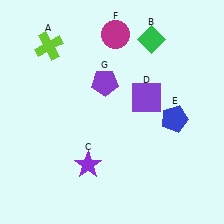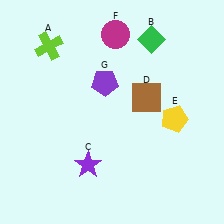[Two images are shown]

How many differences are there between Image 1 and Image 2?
There are 2 differences between the two images.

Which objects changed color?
D changed from purple to brown. E changed from blue to yellow.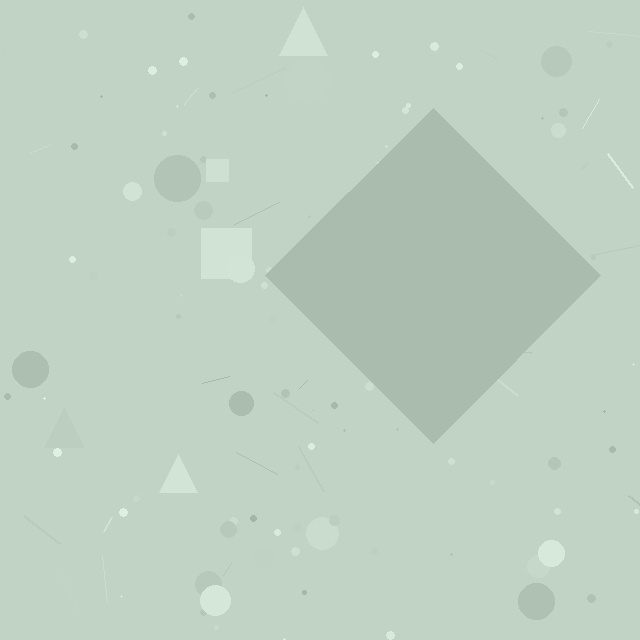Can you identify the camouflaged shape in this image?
The camouflaged shape is a diamond.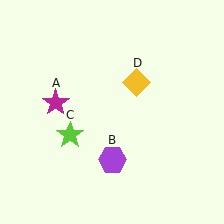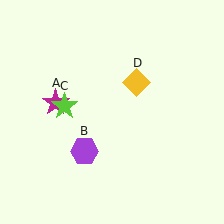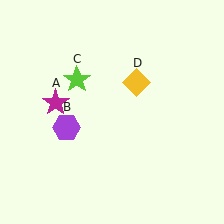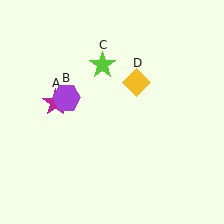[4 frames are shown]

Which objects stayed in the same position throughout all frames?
Magenta star (object A) and yellow diamond (object D) remained stationary.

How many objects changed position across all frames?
2 objects changed position: purple hexagon (object B), lime star (object C).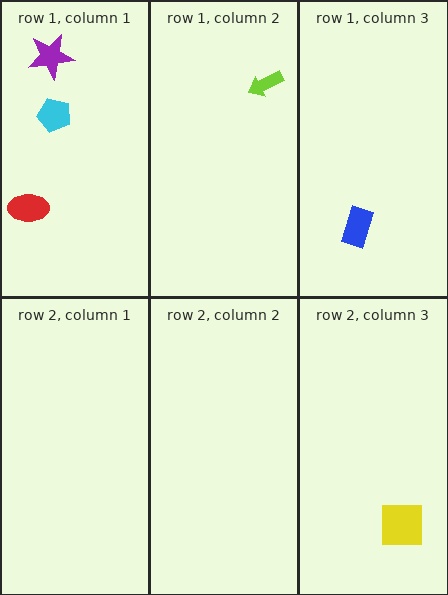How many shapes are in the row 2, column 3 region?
1.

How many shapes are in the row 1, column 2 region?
1.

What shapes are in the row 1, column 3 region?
The blue rectangle.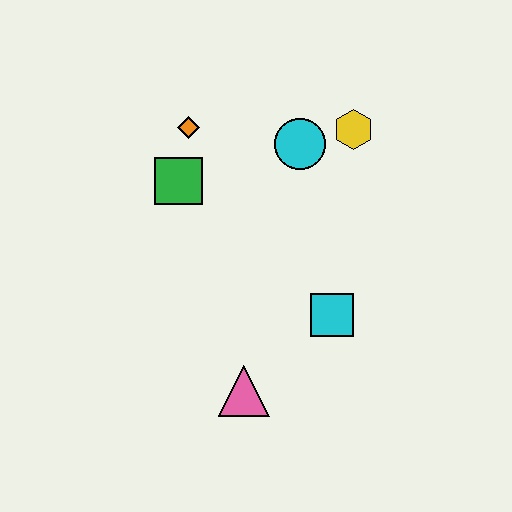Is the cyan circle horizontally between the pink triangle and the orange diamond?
No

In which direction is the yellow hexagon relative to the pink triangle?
The yellow hexagon is above the pink triangle.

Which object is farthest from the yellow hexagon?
The pink triangle is farthest from the yellow hexagon.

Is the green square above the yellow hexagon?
No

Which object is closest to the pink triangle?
The cyan square is closest to the pink triangle.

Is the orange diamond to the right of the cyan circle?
No